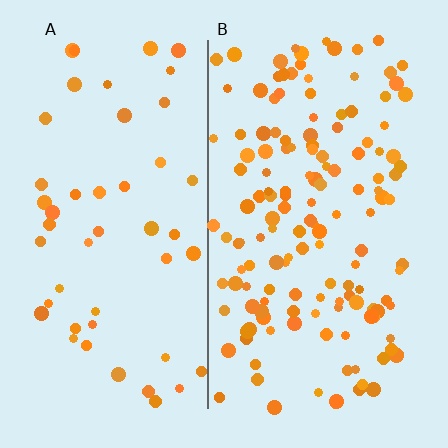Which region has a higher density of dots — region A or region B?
B (the right).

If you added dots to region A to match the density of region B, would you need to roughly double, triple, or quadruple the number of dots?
Approximately triple.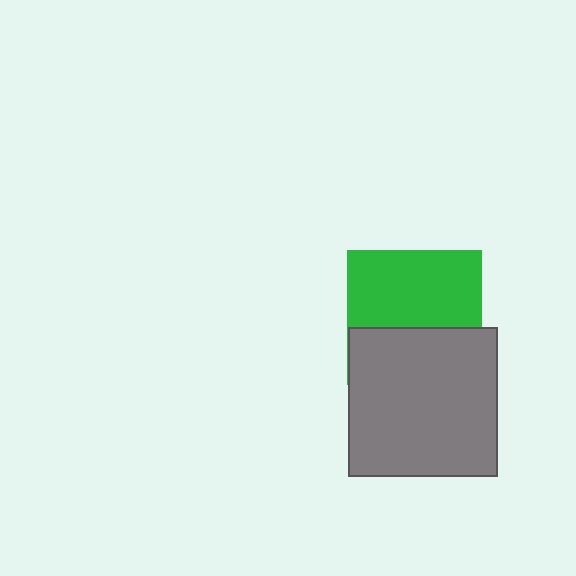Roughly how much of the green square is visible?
About half of it is visible (roughly 57%).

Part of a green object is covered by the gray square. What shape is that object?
It is a square.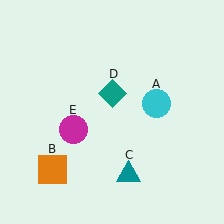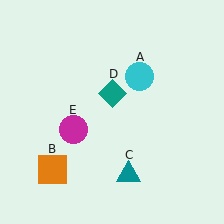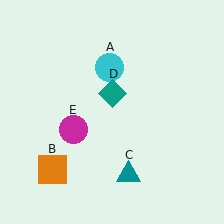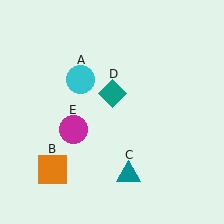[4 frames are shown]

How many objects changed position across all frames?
1 object changed position: cyan circle (object A).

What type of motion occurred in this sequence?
The cyan circle (object A) rotated counterclockwise around the center of the scene.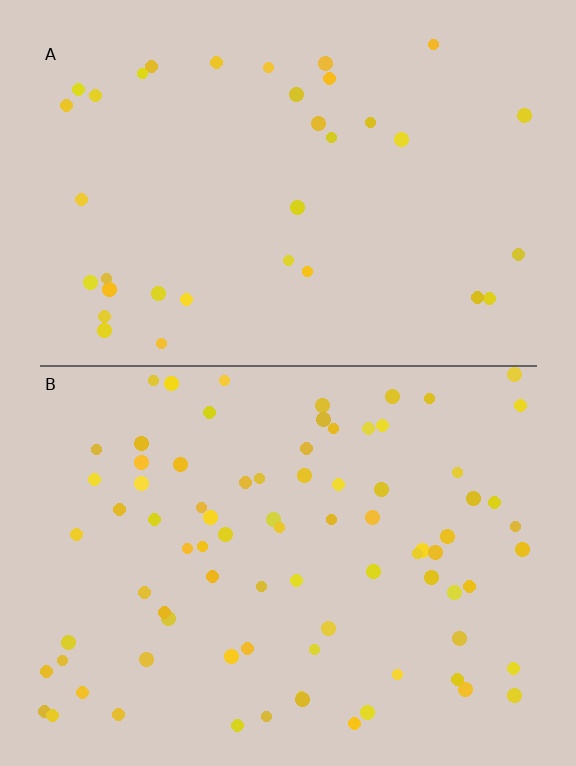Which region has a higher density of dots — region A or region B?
B (the bottom).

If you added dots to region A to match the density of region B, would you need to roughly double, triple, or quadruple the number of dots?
Approximately double.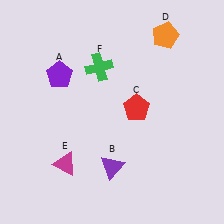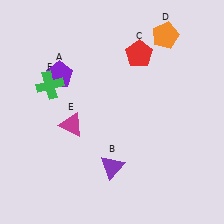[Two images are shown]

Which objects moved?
The objects that moved are: the red pentagon (C), the magenta triangle (E), the green cross (F).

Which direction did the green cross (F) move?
The green cross (F) moved left.